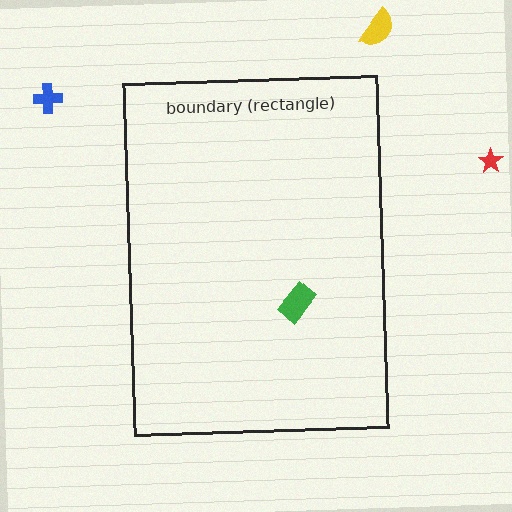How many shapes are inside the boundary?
1 inside, 3 outside.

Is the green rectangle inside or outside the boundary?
Inside.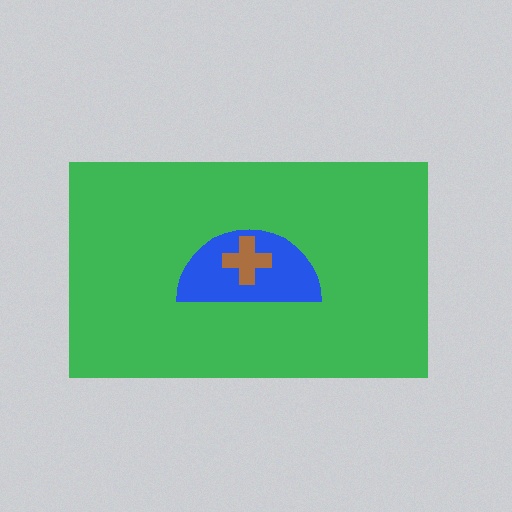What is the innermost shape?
The brown cross.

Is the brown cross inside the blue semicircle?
Yes.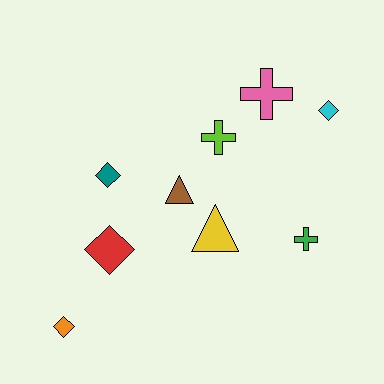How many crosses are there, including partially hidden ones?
There are 3 crosses.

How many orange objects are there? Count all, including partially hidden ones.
There is 1 orange object.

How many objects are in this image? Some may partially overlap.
There are 9 objects.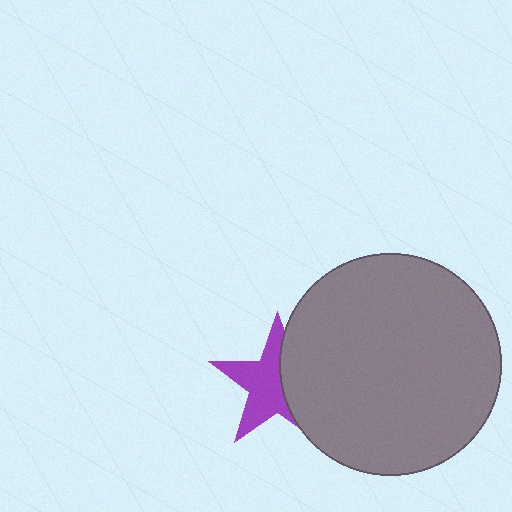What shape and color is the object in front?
The object in front is a gray circle.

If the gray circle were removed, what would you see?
You would see the complete purple star.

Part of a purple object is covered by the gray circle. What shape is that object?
It is a star.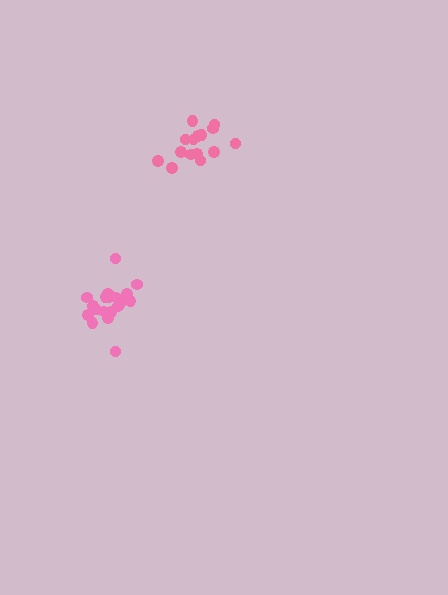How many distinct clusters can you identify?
There are 2 distinct clusters.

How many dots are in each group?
Group 1: 15 dots, Group 2: 20 dots (35 total).